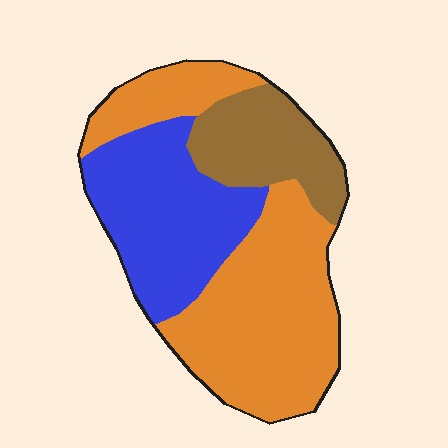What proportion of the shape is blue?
Blue takes up between a quarter and a half of the shape.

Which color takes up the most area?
Orange, at roughly 50%.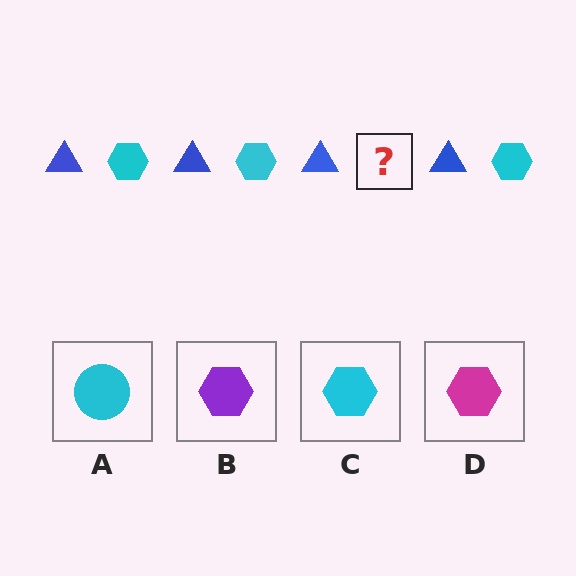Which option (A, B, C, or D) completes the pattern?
C.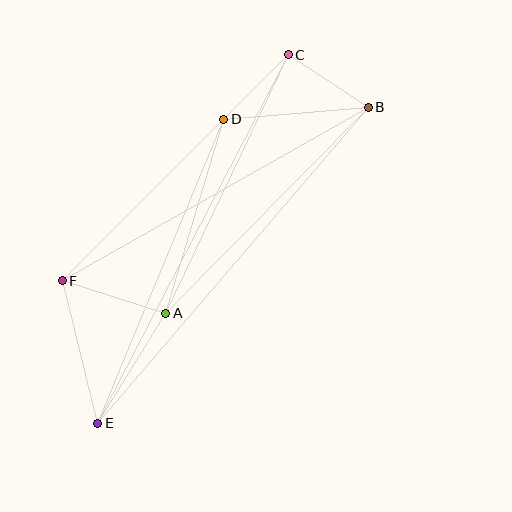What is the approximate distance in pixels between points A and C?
The distance between A and C is approximately 287 pixels.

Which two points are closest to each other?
Points C and D are closest to each other.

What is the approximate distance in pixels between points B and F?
The distance between B and F is approximately 351 pixels.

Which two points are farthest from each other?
Points B and E are farthest from each other.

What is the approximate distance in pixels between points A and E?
The distance between A and E is approximately 129 pixels.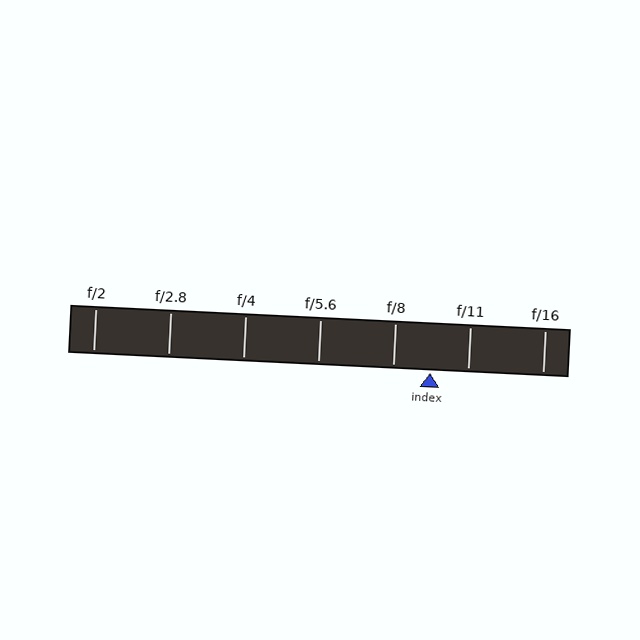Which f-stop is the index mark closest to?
The index mark is closest to f/11.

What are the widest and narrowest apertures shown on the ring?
The widest aperture shown is f/2 and the narrowest is f/16.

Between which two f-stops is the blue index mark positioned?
The index mark is between f/8 and f/11.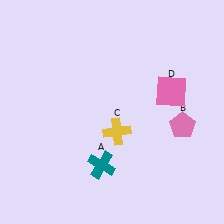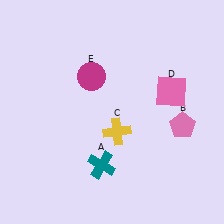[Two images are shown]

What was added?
A magenta circle (E) was added in Image 2.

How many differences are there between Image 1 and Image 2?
There is 1 difference between the two images.